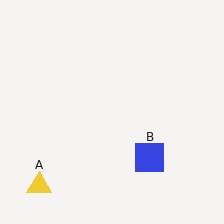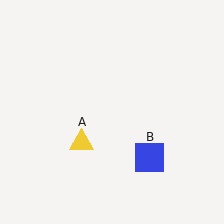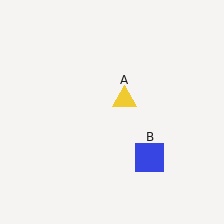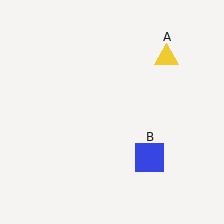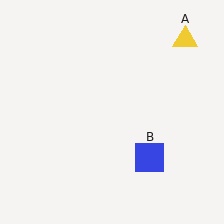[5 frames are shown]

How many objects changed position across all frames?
1 object changed position: yellow triangle (object A).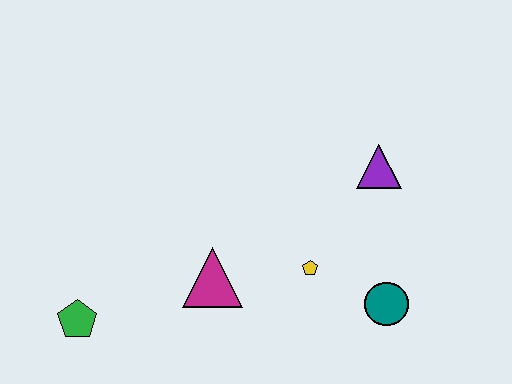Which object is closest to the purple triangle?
The yellow pentagon is closest to the purple triangle.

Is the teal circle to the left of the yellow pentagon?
No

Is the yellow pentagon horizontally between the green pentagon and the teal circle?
Yes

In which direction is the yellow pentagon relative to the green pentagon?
The yellow pentagon is to the right of the green pentagon.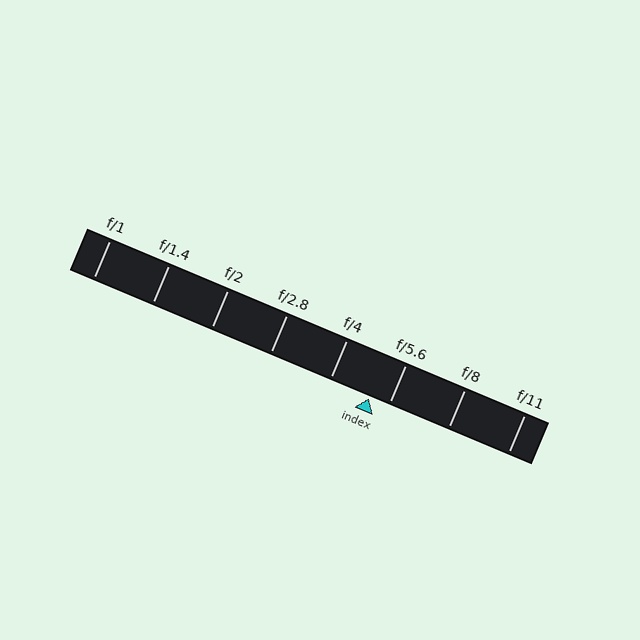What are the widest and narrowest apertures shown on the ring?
The widest aperture shown is f/1 and the narrowest is f/11.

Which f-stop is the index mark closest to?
The index mark is closest to f/5.6.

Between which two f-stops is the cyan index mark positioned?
The index mark is between f/4 and f/5.6.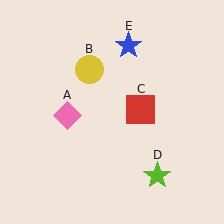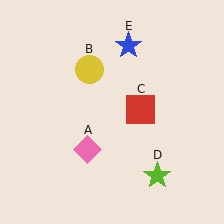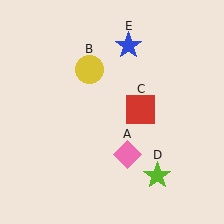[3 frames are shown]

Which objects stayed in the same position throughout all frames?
Yellow circle (object B) and red square (object C) and lime star (object D) and blue star (object E) remained stationary.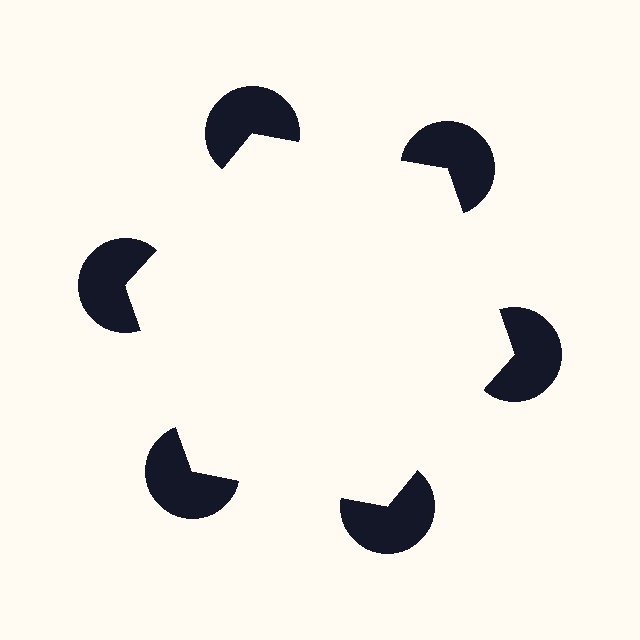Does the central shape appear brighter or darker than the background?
It typically appears slightly brighter than the background, even though no actual brightness change is drawn.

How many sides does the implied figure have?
6 sides.